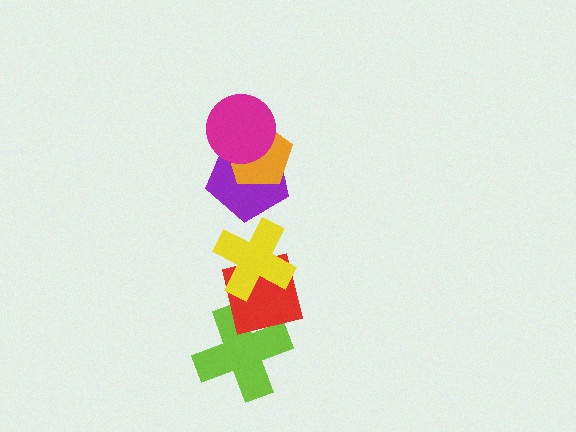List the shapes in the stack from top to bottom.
From top to bottom: the magenta circle, the orange pentagon, the purple pentagon, the yellow cross, the red square, the lime cross.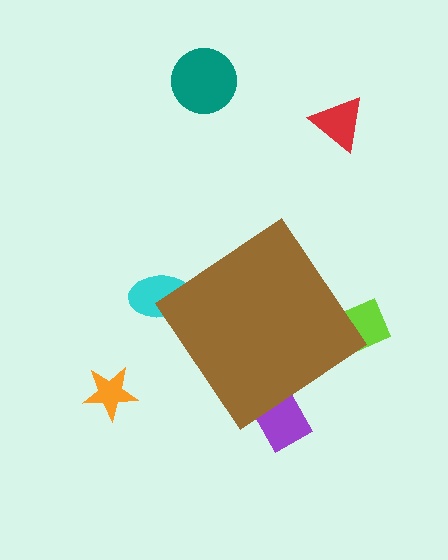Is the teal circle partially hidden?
No, the teal circle is fully visible.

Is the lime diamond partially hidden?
Yes, the lime diamond is partially hidden behind the brown diamond.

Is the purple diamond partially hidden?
Yes, the purple diamond is partially hidden behind the brown diamond.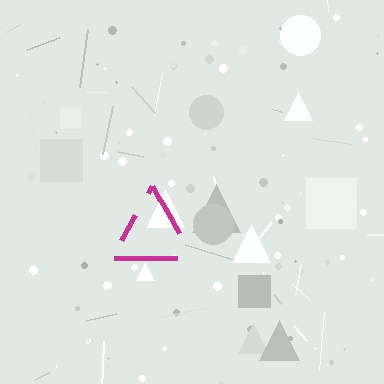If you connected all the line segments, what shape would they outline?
They would outline a triangle.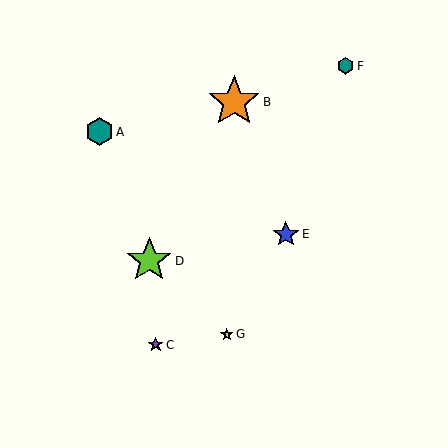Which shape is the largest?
The orange star (labeled B) is the largest.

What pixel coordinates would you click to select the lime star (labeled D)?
Click at (149, 261) to select the lime star D.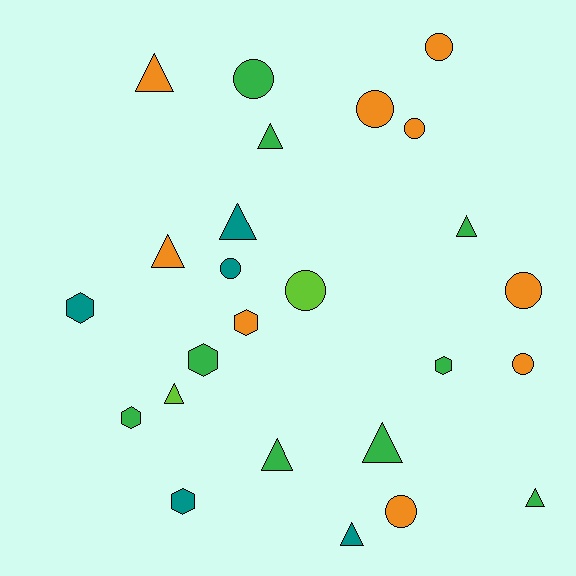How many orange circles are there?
There are 6 orange circles.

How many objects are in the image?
There are 25 objects.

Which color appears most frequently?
Green, with 9 objects.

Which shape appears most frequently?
Triangle, with 10 objects.